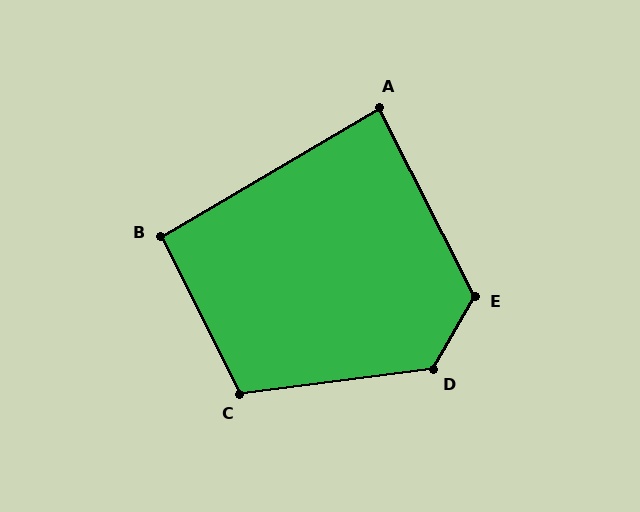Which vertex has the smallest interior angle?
A, at approximately 86 degrees.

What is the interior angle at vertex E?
Approximately 123 degrees (obtuse).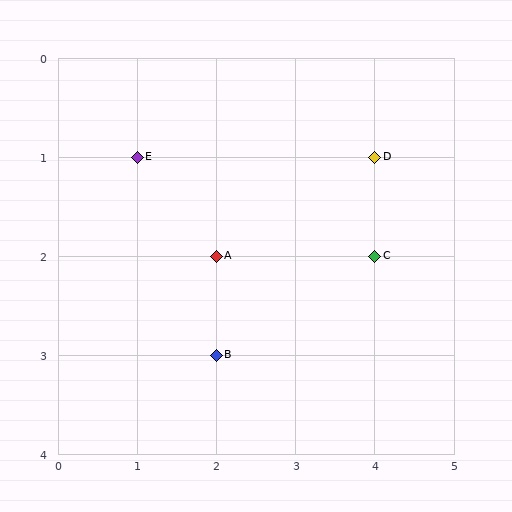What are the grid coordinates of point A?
Point A is at grid coordinates (2, 2).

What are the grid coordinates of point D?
Point D is at grid coordinates (4, 1).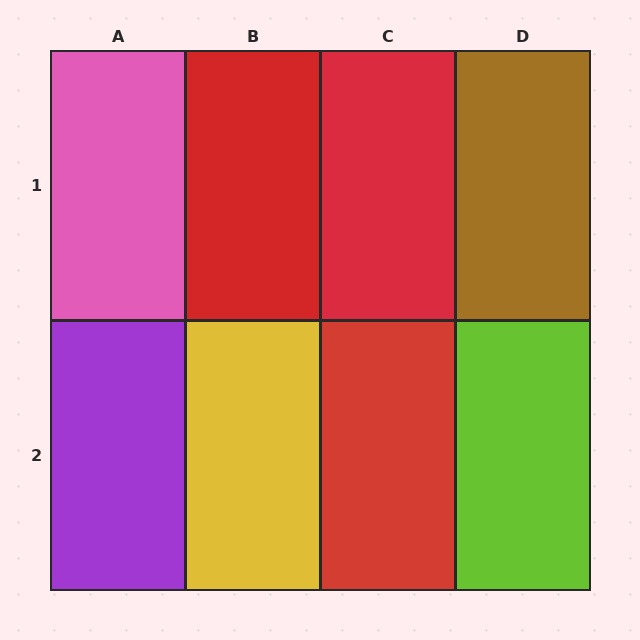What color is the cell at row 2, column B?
Yellow.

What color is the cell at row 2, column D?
Lime.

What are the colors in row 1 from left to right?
Pink, red, red, brown.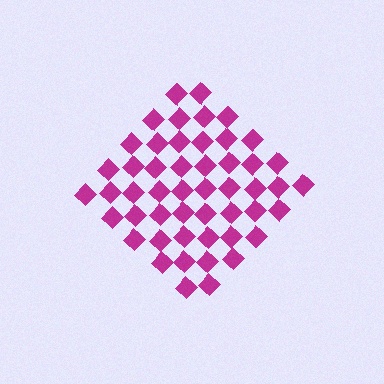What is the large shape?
The large shape is a diamond.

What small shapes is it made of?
It is made of small diamonds.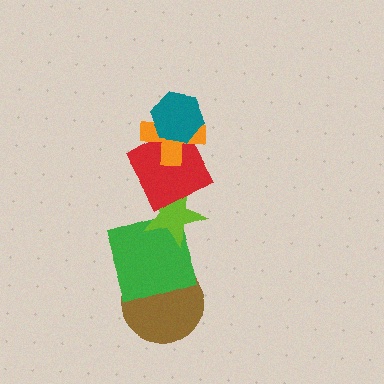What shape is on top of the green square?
The lime star is on top of the green square.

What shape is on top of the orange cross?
The teal hexagon is on top of the orange cross.